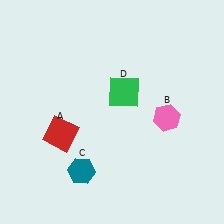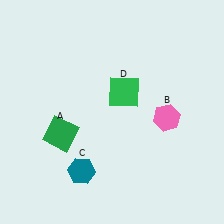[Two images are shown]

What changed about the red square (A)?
In Image 1, A is red. In Image 2, it changed to green.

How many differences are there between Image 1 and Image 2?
There is 1 difference between the two images.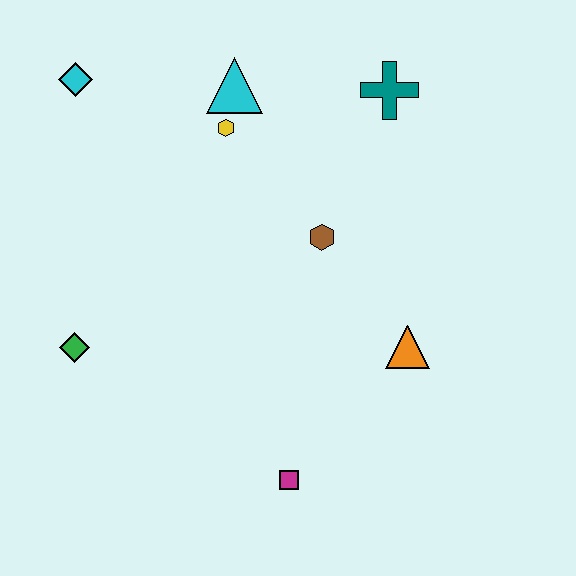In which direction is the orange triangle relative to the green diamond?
The orange triangle is to the right of the green diamond.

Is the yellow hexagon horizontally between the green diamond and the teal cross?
Yes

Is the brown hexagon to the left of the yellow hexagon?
No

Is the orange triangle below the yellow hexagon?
Yes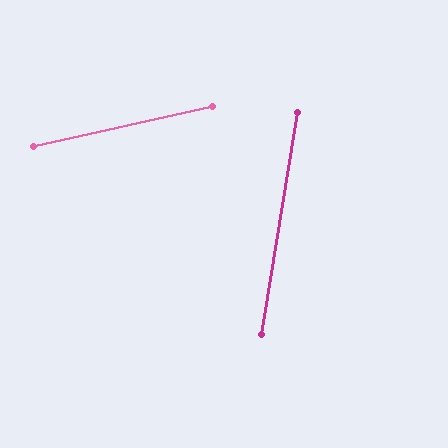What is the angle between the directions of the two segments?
Approximately 68 degrees.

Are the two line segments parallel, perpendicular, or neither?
Neither parallel nor perpendicular — they differ by about 68°.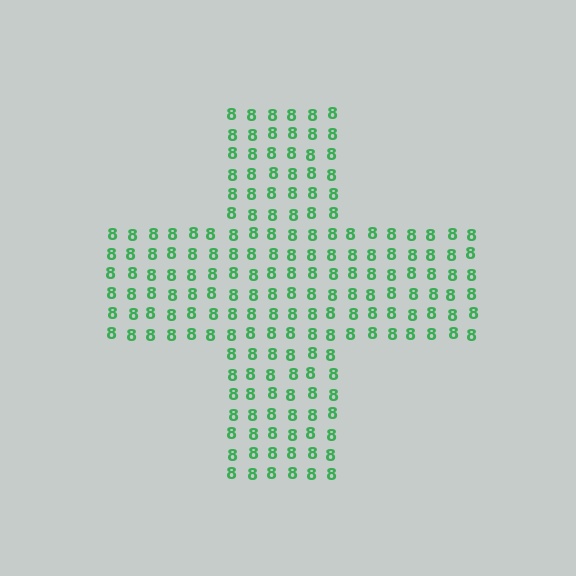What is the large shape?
The large shape is a cross.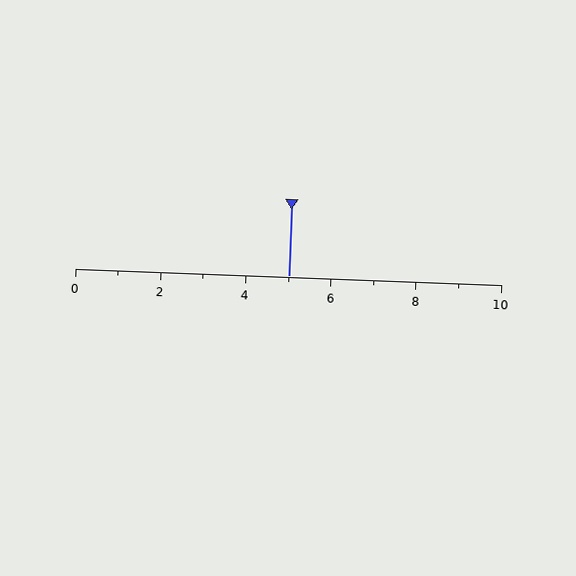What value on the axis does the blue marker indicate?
The marker indicates approximately 5.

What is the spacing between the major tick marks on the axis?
The major ticks are spaced 2 apart.